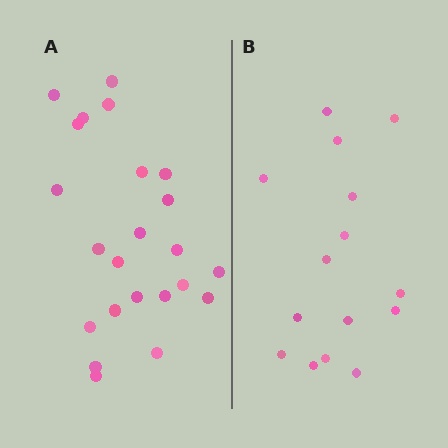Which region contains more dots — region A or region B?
Region A (the left region) has more dots.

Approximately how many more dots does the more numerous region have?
Region A has roughly 8 or so more dots than region B.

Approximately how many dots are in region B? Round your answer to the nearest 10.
About 20 dots. (The exact count is 15, which rounds to 20.)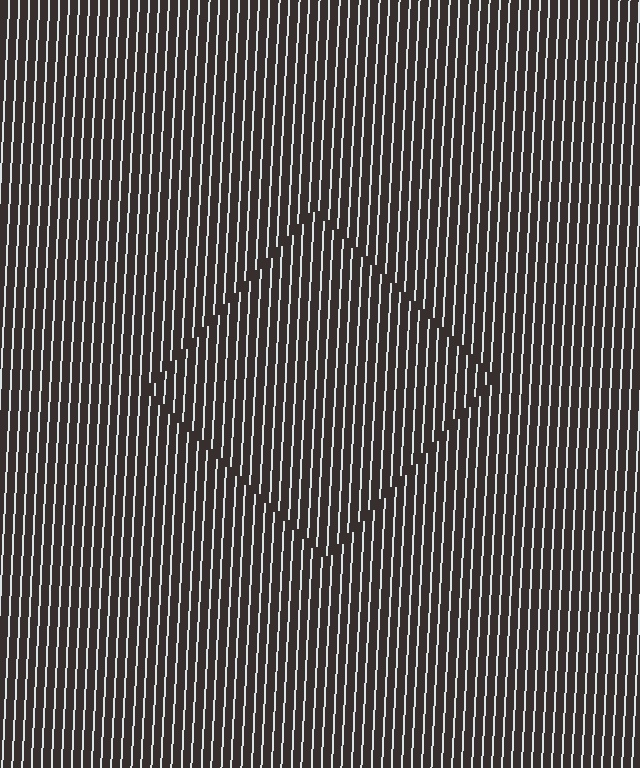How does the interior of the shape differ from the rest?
The interior of the shape contains the same grating, shifted by half a period — the contour is defined by the phase discontinuity where line-ends from the inner and outer gratings abut.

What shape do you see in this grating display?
An illusory square. The interior of the shape contains the same grating, shifted by half a period — the contour is defined by the phase discontinuity where line-ends from the inner and outer gratings abut.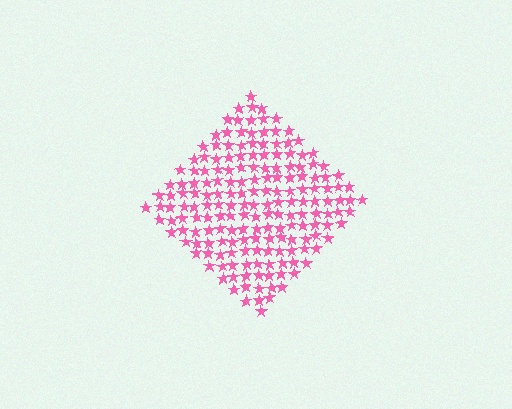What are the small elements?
The small elements are stars.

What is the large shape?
The large shape is a diamond.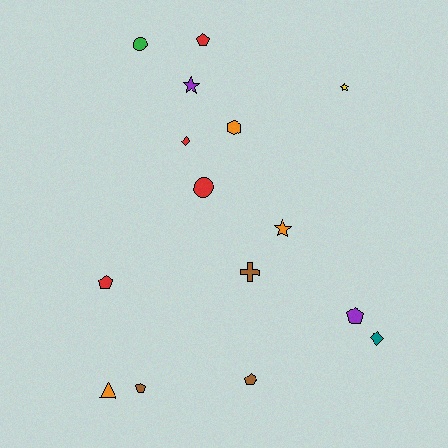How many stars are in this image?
There are 3 stars.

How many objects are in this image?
There are 15 objects.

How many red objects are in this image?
There are 4 red objects.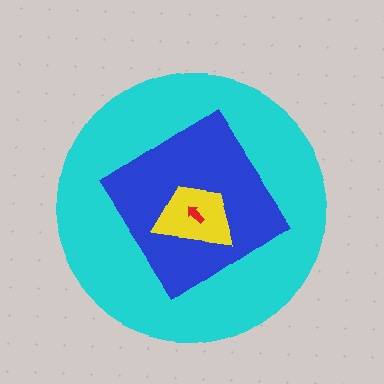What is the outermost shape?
The cyan circle.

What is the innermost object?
The red arrow.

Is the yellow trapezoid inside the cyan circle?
Yes.